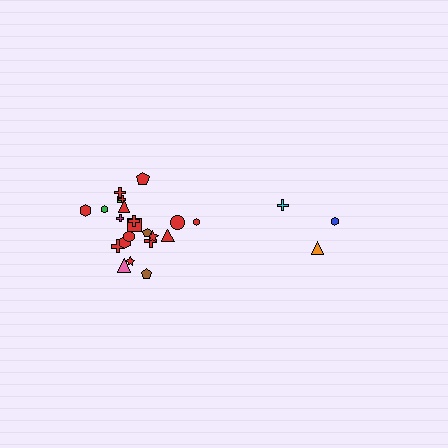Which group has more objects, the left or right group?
The left group.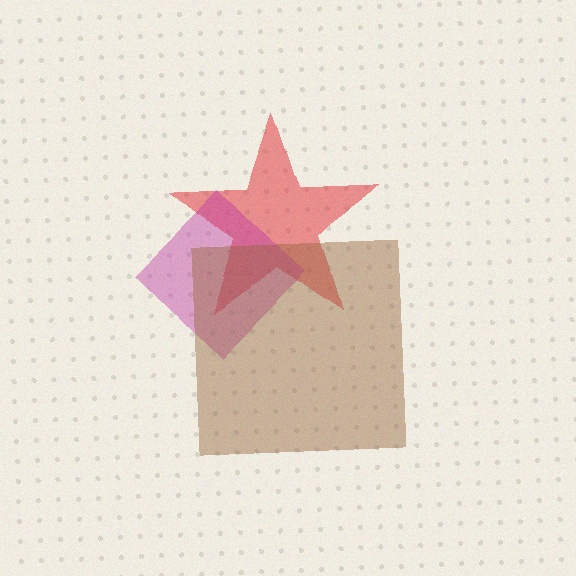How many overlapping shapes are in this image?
There are 3 overlapping shapes in the image.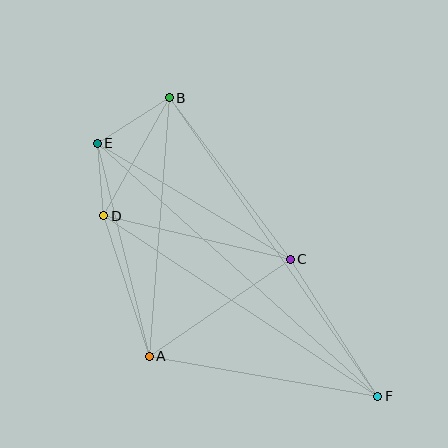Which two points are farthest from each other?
Points E and F are farthest from each other.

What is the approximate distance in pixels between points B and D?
The distance between B and D is approximately 135 pixels.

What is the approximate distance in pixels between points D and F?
The distance between D and F is approximately 328 pixels.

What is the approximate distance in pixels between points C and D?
The distance between C and D is approximately 191 pixels.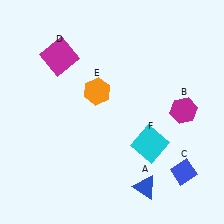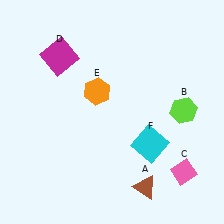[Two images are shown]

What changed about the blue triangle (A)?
In Image 1, A is blue. In Image 2, it changed to brown.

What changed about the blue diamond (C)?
In Image 1, C is blue. In Image 2, it changed to pink.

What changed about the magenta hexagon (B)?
In Image 1, B is magenta. In Image 2, it changed to lime.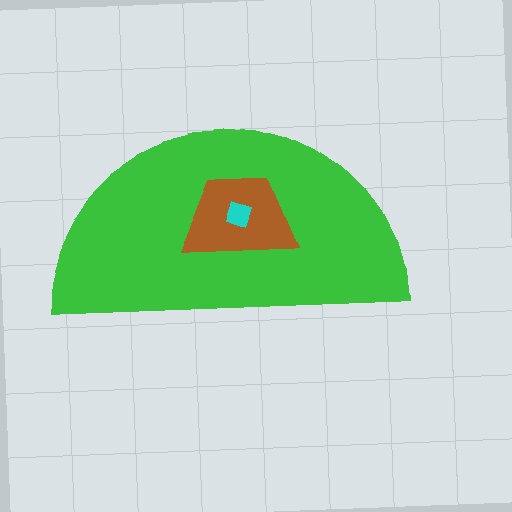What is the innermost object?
The cyan diamond.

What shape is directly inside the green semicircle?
The brown trapezoid.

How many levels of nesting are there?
3.